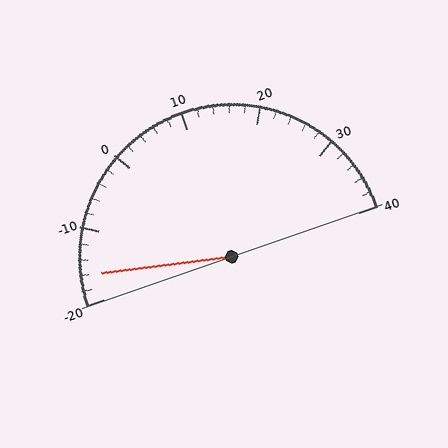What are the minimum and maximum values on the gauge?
The gauge ranges from -20 to 40.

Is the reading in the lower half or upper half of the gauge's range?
The reading is in the lower half of the range (-20 to 40).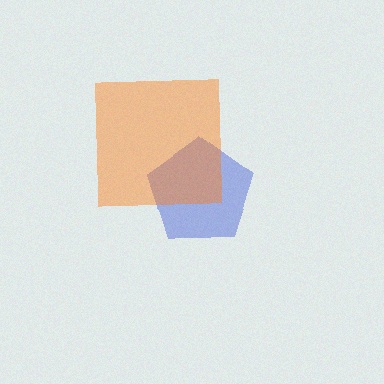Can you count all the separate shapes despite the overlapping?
Yes, there are 2 separate shapes.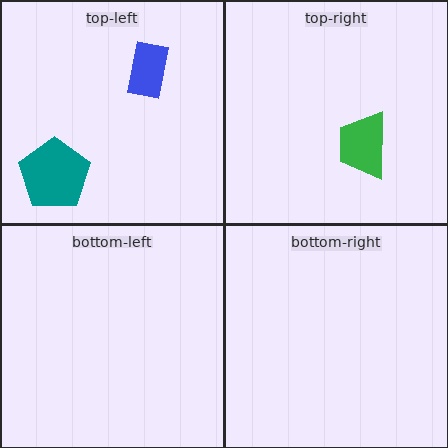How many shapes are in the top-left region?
2.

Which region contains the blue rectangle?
The top-left region.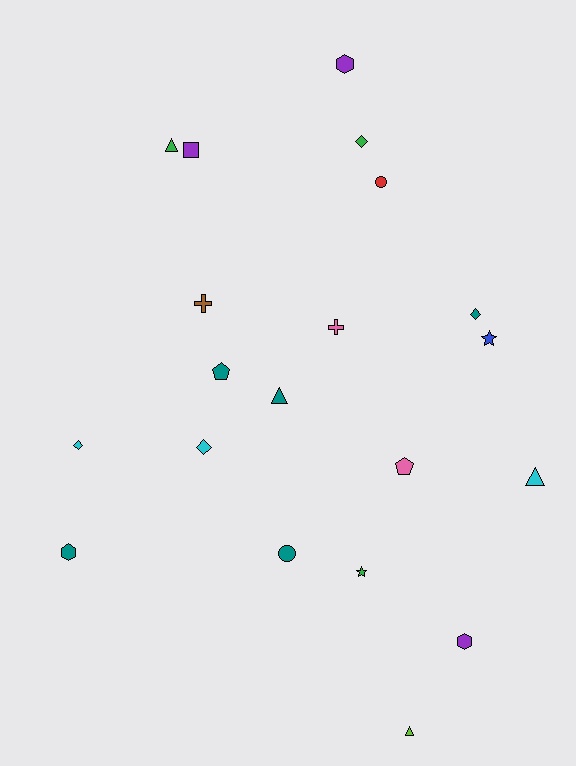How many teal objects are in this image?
There are 5 teal objects.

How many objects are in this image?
There are 20 objects.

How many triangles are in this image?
There are 4 triangles.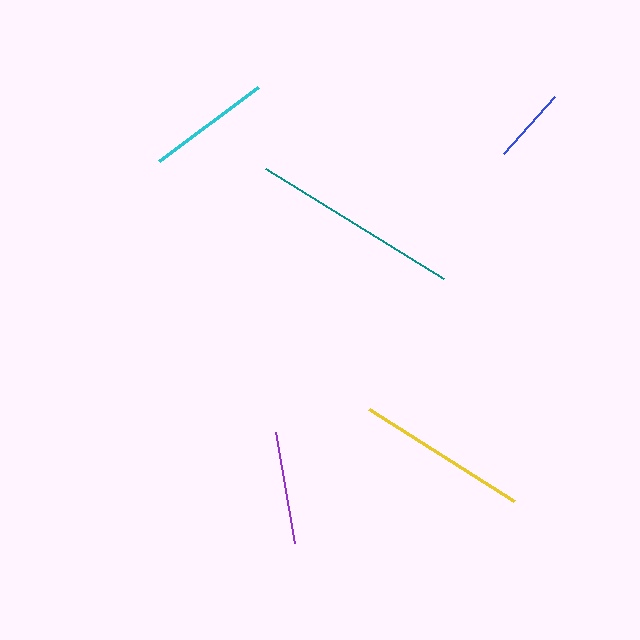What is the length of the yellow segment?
The yellow segment is approximately 171 pixels long.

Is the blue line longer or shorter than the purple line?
The purple line is longer than the blue line.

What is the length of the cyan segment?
The cyan segment is approximately 124 pixels long.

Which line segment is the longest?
The teal line is the longest at approximately 208 pixels.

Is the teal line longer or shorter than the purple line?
The teal line is longer than the purple line.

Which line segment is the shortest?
The blue line is the shortest at approximately 76 pixels.